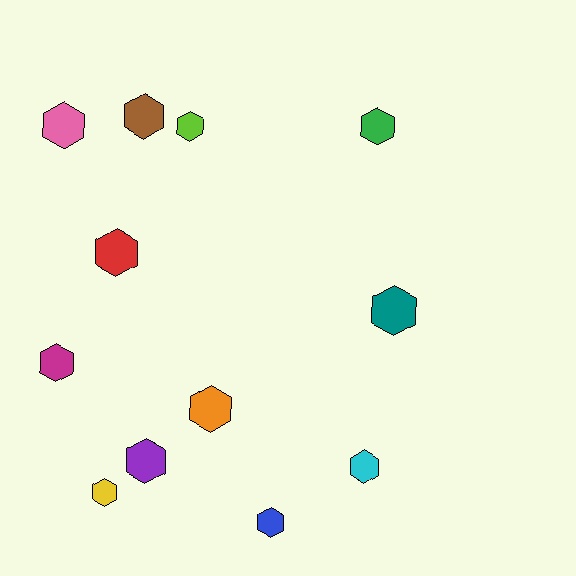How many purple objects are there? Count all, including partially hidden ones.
There is 1 purple object.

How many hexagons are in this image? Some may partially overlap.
There are 12 hexagons.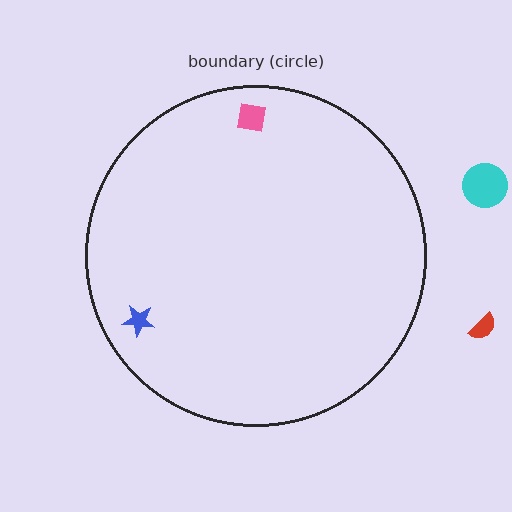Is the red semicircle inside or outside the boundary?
Outside.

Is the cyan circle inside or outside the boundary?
Outside.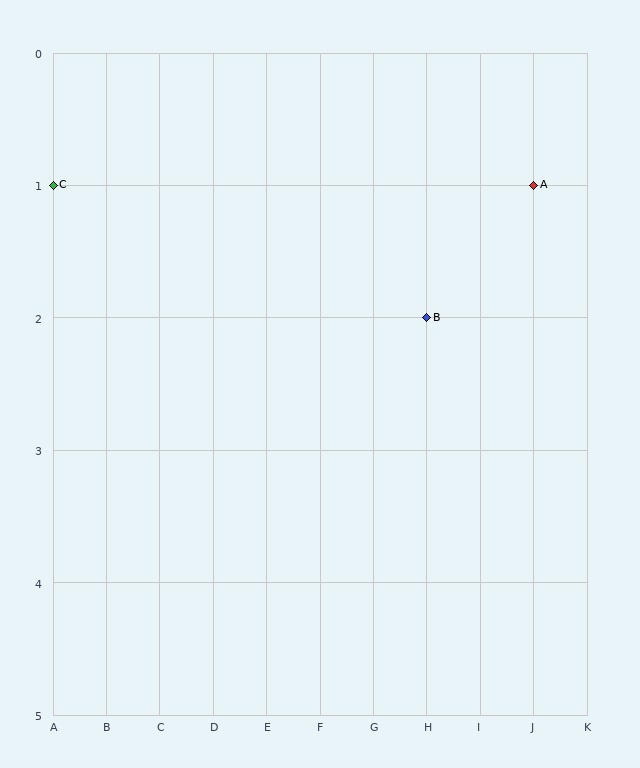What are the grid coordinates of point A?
Point A is at grid coordinates (J, 1).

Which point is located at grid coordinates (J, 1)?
Point A is at (J, 1).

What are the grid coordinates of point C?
Point C is at grid coordinates (A, 1).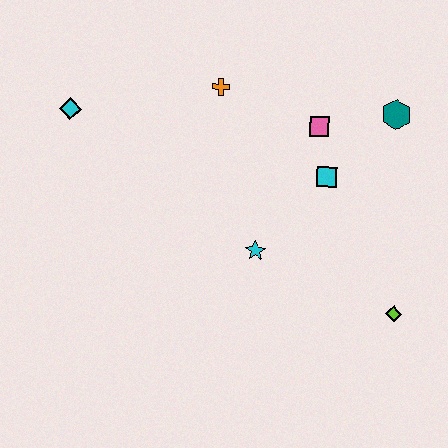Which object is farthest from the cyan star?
The cyan diamond is farthest from the cyan star.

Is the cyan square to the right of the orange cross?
Yes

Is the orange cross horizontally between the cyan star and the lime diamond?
No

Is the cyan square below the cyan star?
No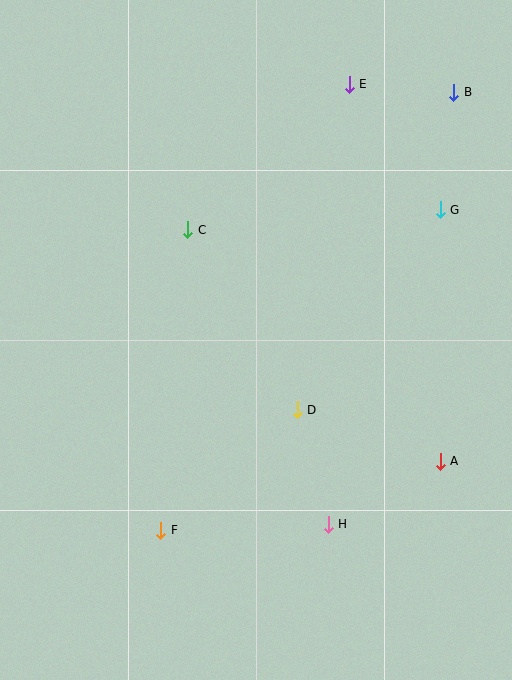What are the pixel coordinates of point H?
Point H is at (328, 524).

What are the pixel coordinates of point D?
Point D is at (297, 410).